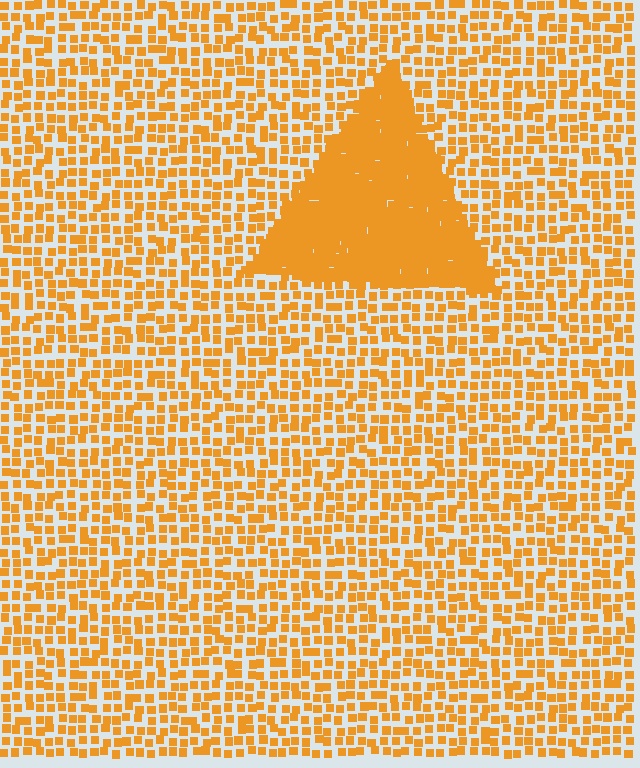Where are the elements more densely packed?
The elements are more densely packed inside the triangle boundary.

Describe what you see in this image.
The image contains small orange elements arranged at two different densities. A triangle-shaped region is visible where the elements are more densely packed than the surrounding area.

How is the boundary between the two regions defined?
The boundary is defined by a change in element density (approximately 2.8x ratio). All elements are the same color, size, and shape.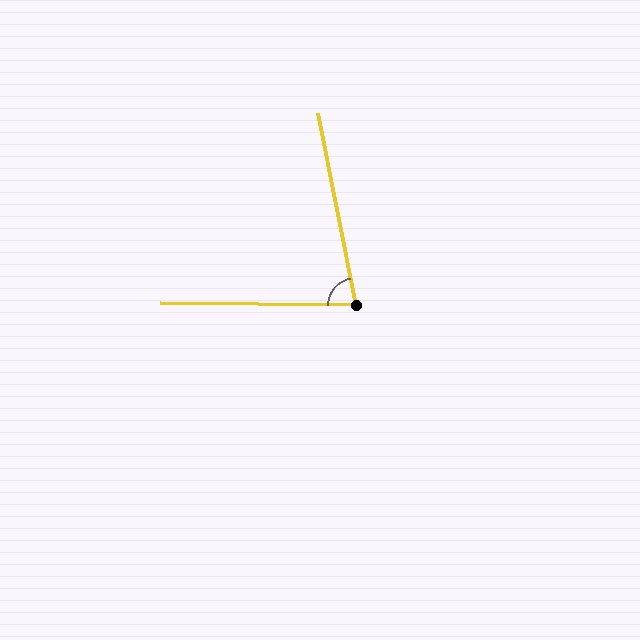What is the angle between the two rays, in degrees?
Approximately 78 degrees.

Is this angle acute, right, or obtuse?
It is acute.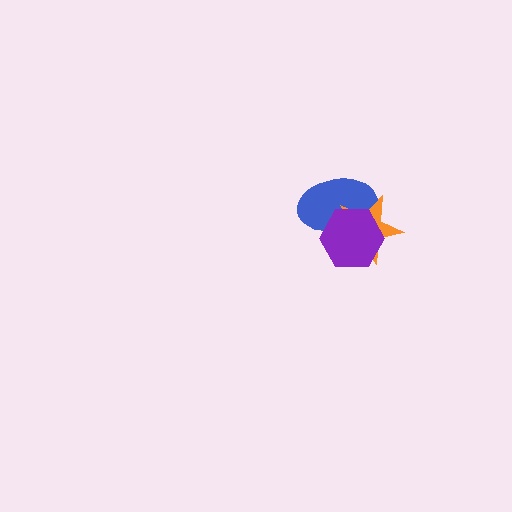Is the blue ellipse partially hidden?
Yes, it is partially covered by another shape.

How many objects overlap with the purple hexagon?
2 objects overlap with the purple hexagon.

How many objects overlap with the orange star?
2 objects overlap with the orange star.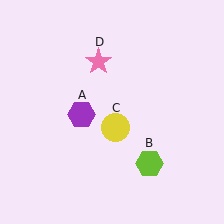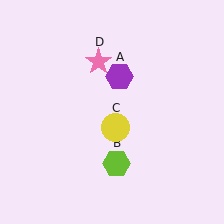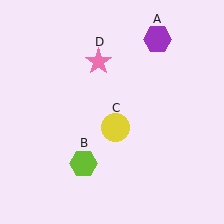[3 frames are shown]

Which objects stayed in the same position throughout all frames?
Yellow circle (object C) and pink star (object D) remained stationary.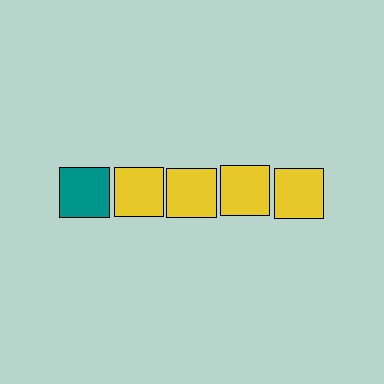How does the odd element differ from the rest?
It has a different color: teal instead of yellow.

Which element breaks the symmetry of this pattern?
The teal square in the top row, leftmost column breaks the symmetry. All other shapes are yellow squares.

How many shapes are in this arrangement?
There are 5 shapes arranged in a grid pattern.